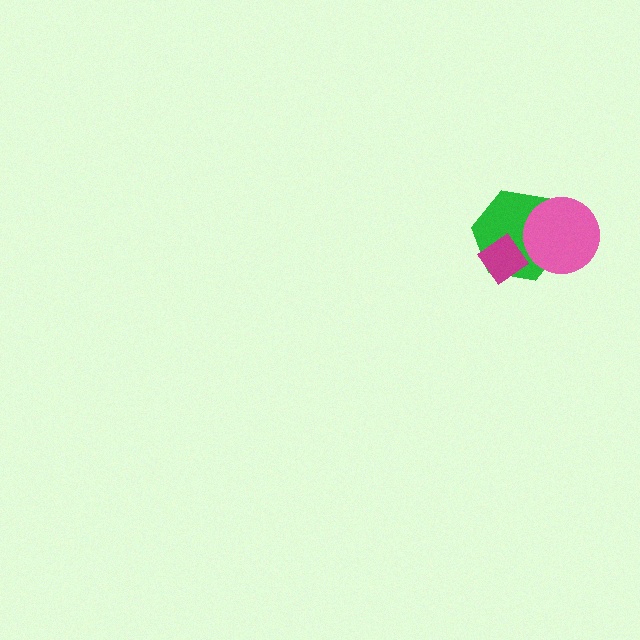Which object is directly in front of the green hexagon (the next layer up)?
The magenta diamond is directly in front of the green hexagon.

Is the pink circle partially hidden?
No, no other shape covers it.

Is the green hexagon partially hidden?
Yes, it is partially covered by another shape.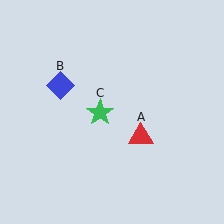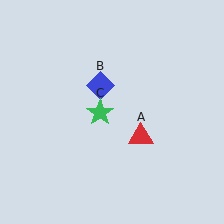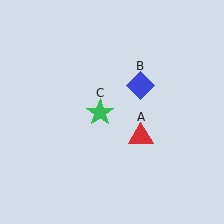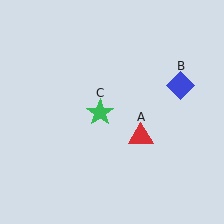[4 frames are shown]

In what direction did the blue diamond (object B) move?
The blue diamond (object B) moved right.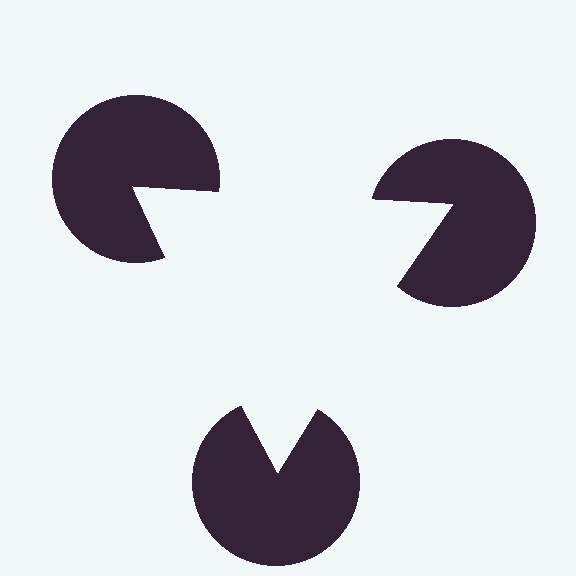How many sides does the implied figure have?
3 sides.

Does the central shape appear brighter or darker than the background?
It typically appears slightly brighter than the background, even though no actual brightness change is drawn.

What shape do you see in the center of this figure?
An illusory triangle — its edges are inferred from the aligned wedge cuts in the pac-man discs, not physically drawn.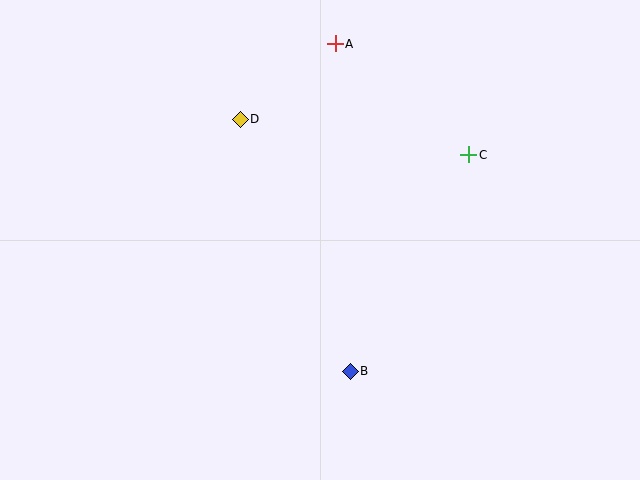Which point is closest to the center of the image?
Point B at (350, 371) is closest to the center.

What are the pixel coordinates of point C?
Point C is at (469, 155).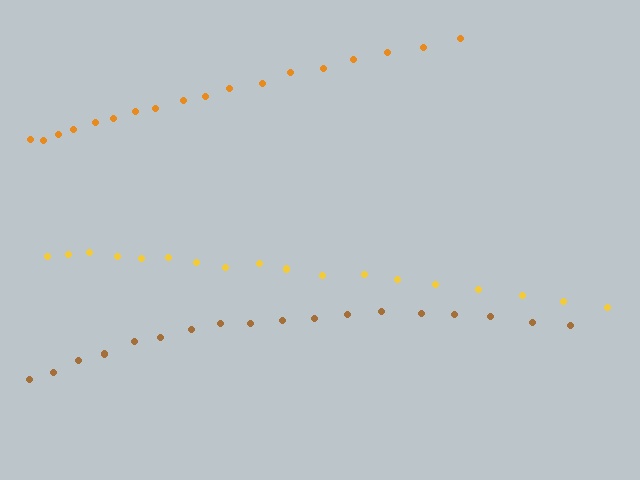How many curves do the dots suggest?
There are 3 distinct paths.